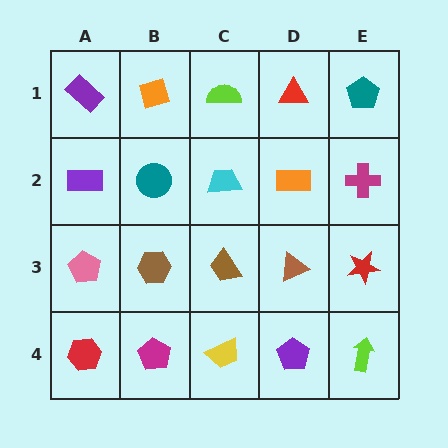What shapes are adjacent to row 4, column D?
A brown triangle (row 3, column D), a yellow trapezoid (row 4, column C), a lime arrow (row 4, column E).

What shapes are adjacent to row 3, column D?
An orange rectangle (row 2, column D), a purple pentagon (row 4, column D), a brown trapezoid (row 3, column C), a red star (row 3, column E).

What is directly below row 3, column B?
A magenta pentagon.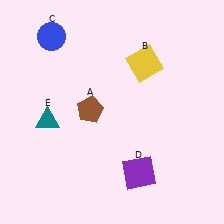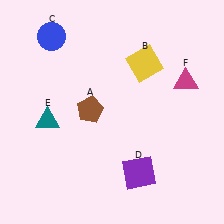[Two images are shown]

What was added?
A magenta triangle (F) was added in Image 2.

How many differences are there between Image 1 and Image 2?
There is 1 difference between the two images.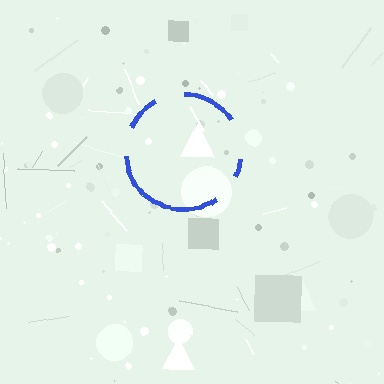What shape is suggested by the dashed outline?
The dashed outline suggests a circle.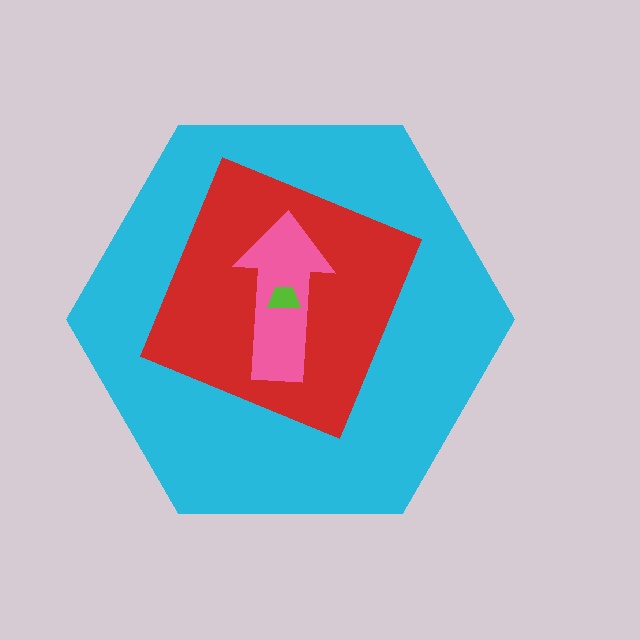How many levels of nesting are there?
4.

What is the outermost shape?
The cyan hexagon.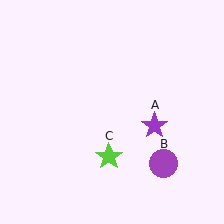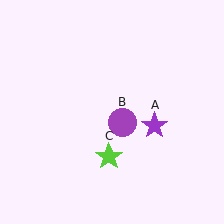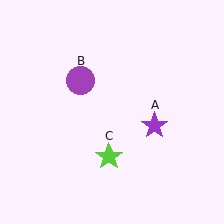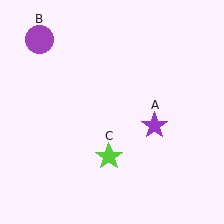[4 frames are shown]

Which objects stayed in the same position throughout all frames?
Purple star (object A) and lime star (object C) remained stationary.